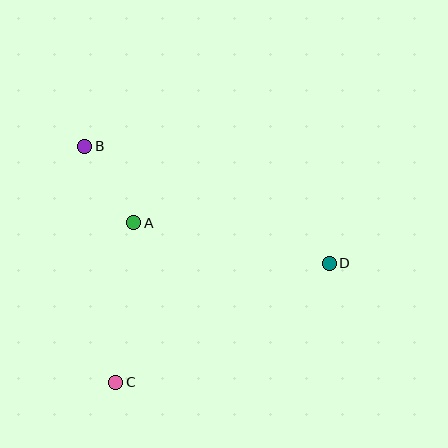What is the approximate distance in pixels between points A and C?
The distance between A and C is approximately 160 pixels.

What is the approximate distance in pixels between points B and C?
The distance between B and C is approximately 238 pixels.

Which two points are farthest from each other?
Points B and D are farthest from each other.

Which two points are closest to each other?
Points A and B are closest to each other.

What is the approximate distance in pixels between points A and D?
The distance between A and D is approximately 200 pixels.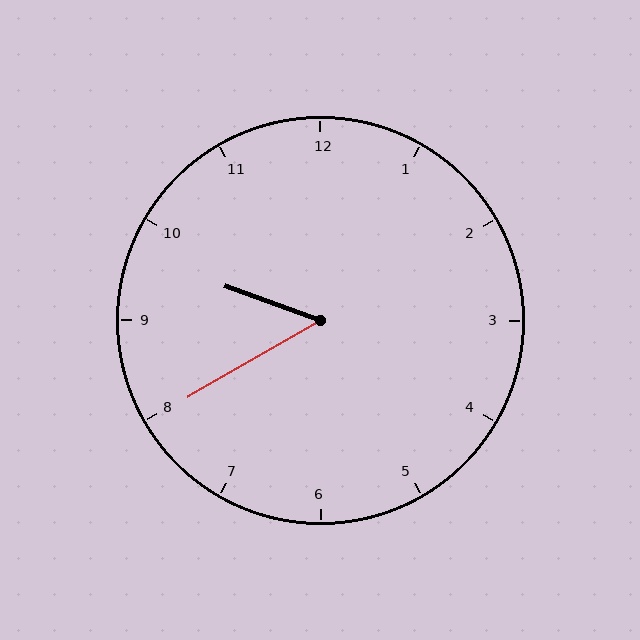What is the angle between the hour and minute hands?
Approximately 50 degrees.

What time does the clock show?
9:40.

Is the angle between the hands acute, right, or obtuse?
It is acute.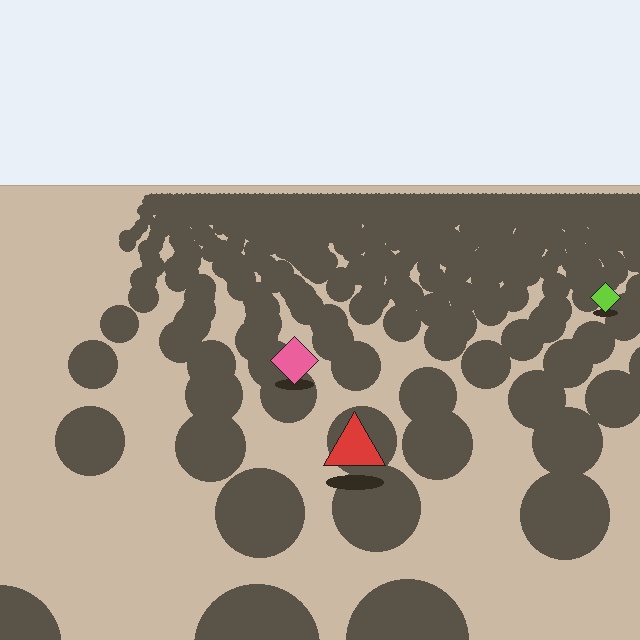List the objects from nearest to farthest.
From nearest to farthest: the red triangle, the pink diamond, the lime diamond.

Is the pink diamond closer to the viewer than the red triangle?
No. The red triangle is closer — you can tell from the texture gradient: the ground texture is coarser near it.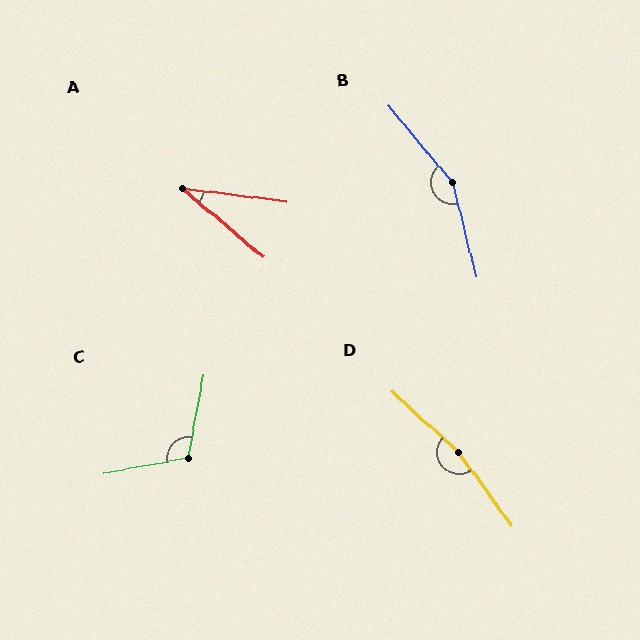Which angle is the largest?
D, at approximately 169 degrees.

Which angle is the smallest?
A, at approximately 33 degrees.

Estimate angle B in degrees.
Approximately 154 degrees.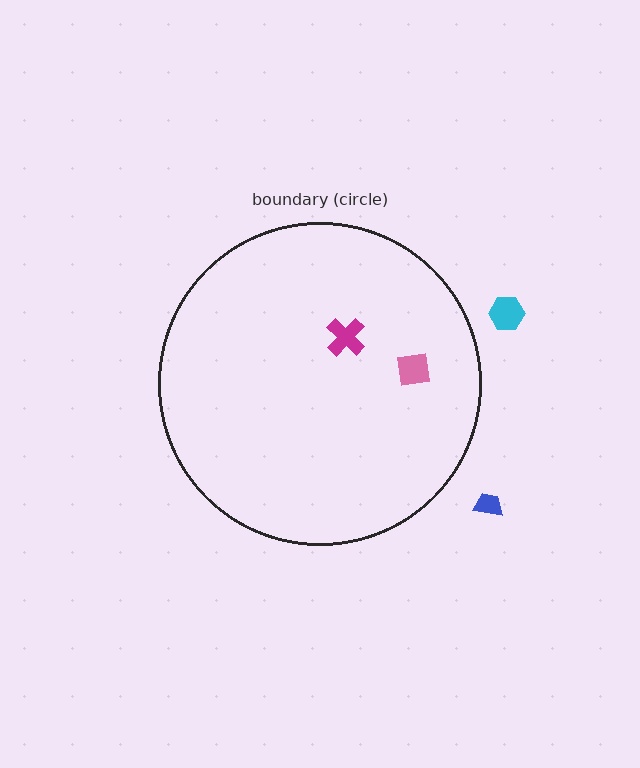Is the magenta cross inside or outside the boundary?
Inside.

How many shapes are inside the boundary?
2 inside, 2 outside.